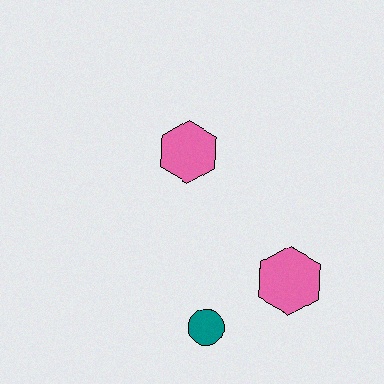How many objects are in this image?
There are 3 objects.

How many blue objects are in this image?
There are no blue objects.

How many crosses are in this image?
There are no crosses.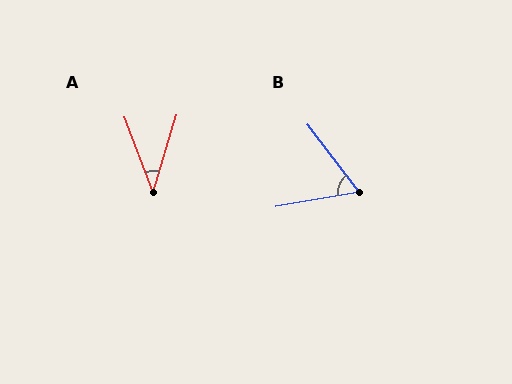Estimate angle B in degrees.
Approximately 62 degrees.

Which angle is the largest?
B, at approximately 62 degrees.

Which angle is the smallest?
A, at approximately 38 degrees.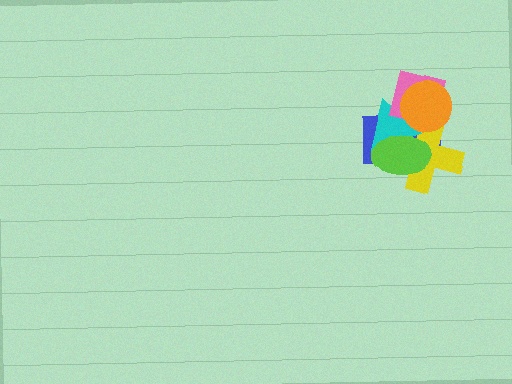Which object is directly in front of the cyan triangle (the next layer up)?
The pink square is directly in front of the cyan triangle.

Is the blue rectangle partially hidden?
Yes, it is partially covered by another shape.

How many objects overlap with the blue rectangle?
5 objects overlap with the blue rectangle.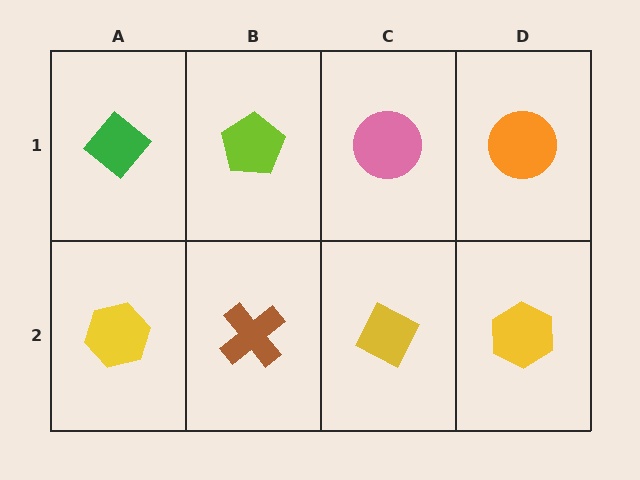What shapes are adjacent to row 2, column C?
A pink circle (row 1, column C), a brown cross (row 2, column B), a yellow hexagon (row 2, column D).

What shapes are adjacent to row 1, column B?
A brown cross (row 2, column B), a green diamond (row 1, column A), a pink circle (row 1, column C).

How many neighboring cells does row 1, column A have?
2.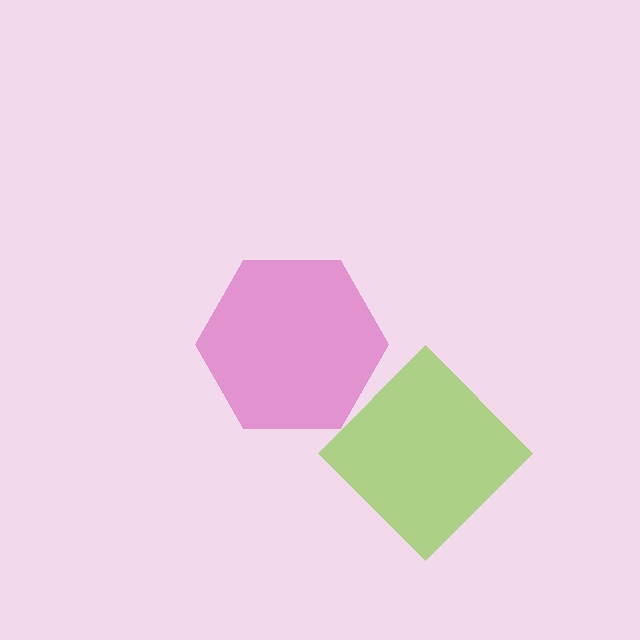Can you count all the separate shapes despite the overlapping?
Yes, there are 2 separate shapes.